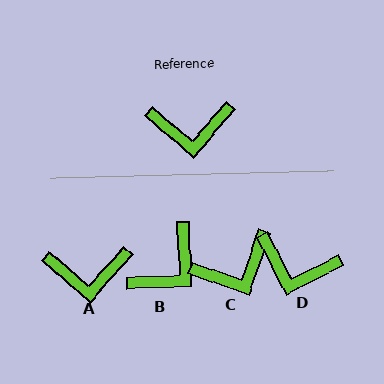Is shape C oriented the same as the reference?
No, it is off by about 22 degrees.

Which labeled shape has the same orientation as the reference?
A.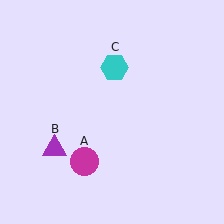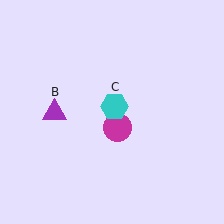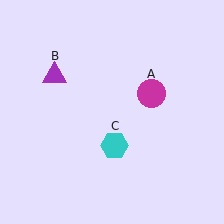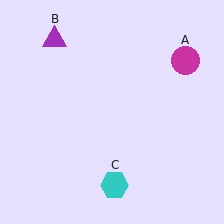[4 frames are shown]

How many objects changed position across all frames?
3 objects changed position: magenta circle (object A), purple triangle (object B), cyan hexagon (object C).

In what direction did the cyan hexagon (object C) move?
The cyan hexagon (object C) moved down.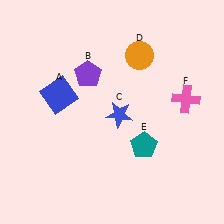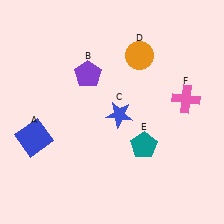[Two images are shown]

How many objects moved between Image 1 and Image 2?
1 object moved between the two images.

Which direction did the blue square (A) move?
The blue square (A) moved down.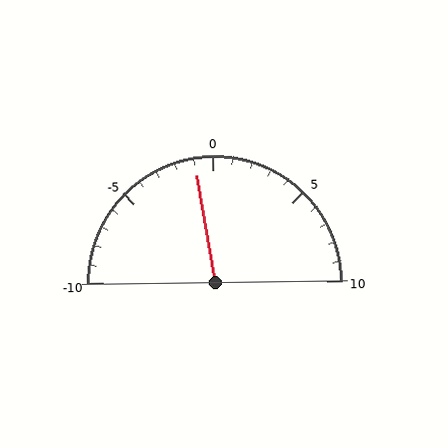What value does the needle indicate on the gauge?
The needle indicates approximately -1.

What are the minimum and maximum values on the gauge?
The gauge ranges from -10 to 10.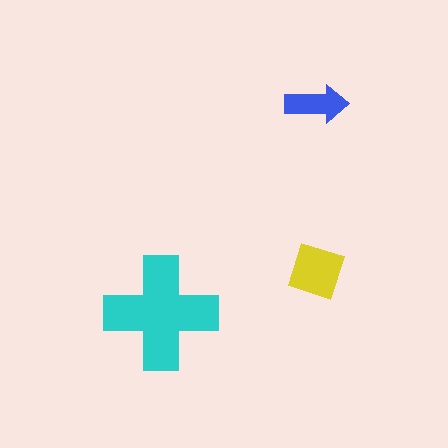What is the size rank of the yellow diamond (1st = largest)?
2nd.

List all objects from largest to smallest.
The cyan cross, the yellow diamond, the blue arrow.